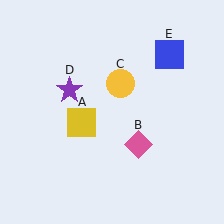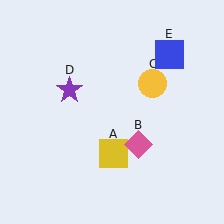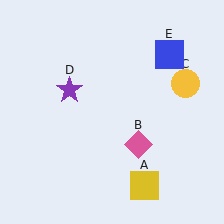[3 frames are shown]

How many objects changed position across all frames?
2 objects changed position: yellow square (object A), yellow circle (object C).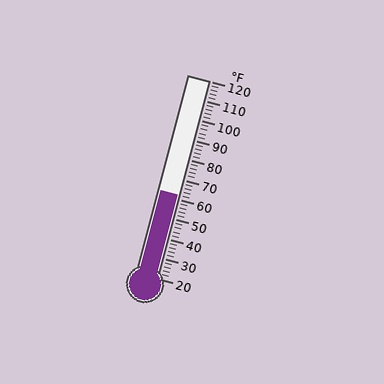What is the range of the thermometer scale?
The thermometer scale ranges from 20°F to 120°F.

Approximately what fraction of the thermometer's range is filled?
The thermometer is filled to approximately 40% of its range.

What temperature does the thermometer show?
The thermometer shows approximately 62°F.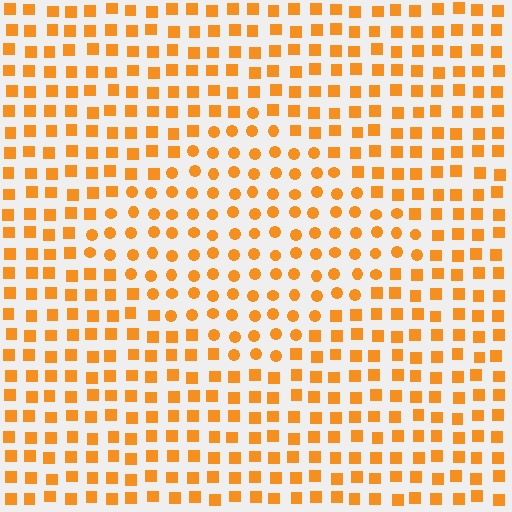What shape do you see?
I see a diamond.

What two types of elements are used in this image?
The image uses circles inside the diamond region and squares outside it.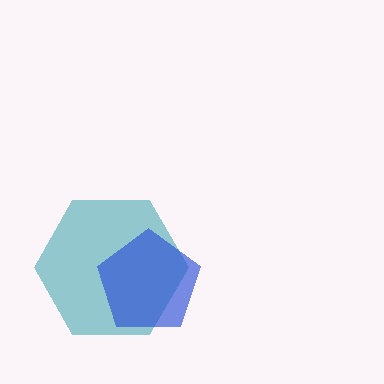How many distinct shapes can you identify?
There are 2 distinct shapes: a teal hexagon, a blue pentagon.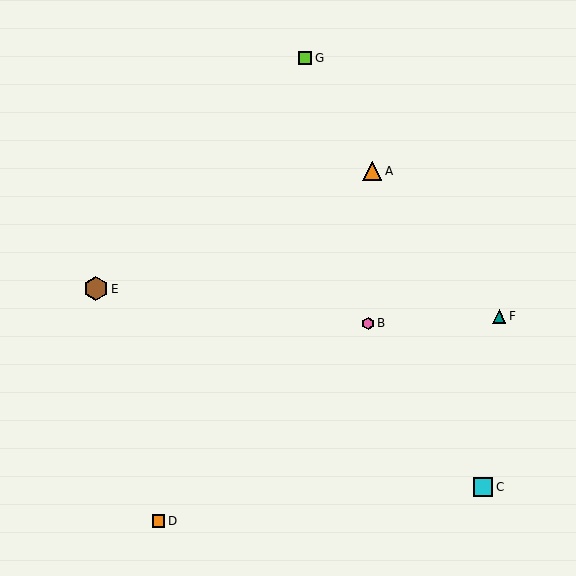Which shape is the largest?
The brown hexagon (labeled E) is the largest.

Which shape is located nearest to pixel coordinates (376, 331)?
The pink hexagon (labeled B) at (368, 323) is nearest to that location.